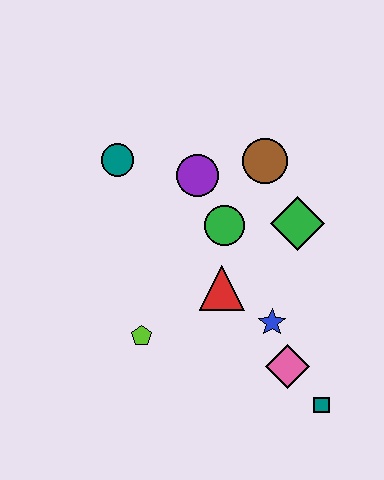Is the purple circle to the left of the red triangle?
Yes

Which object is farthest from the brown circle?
The teal square is farthest from the brown circle.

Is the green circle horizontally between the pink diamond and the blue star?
No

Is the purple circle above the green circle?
Yes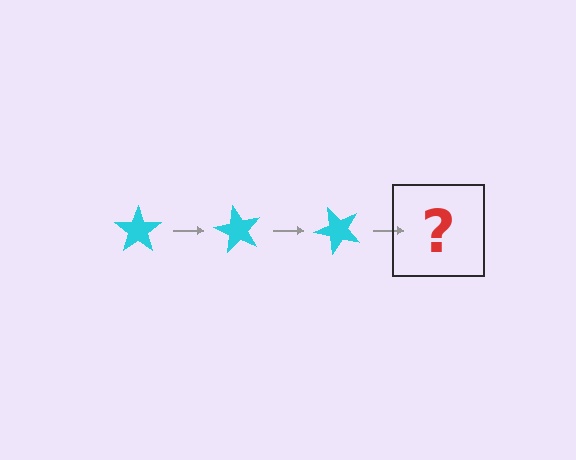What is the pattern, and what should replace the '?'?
The pattern is that the star rotates 60 degrees each step. The '?' should be a cyan star rotated 180 degrees.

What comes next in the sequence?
The next element should be a cyan star rotated 180 degrees.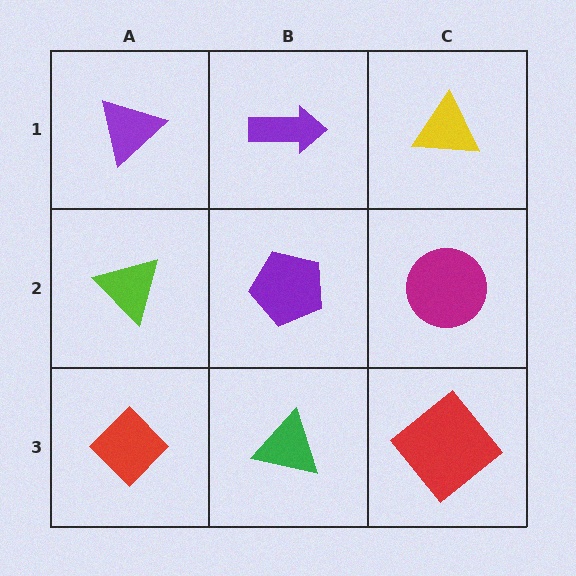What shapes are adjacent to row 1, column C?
A magenta circle (row 2, column C), a purple arrow (row 1, column B).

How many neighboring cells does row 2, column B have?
4.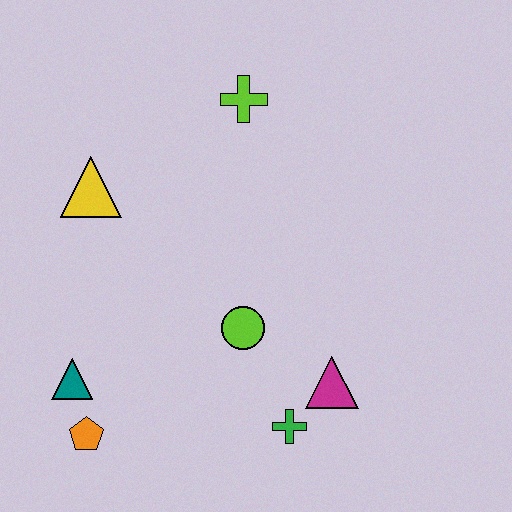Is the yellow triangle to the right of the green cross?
No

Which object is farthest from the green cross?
The lime cross is farthest from the green cross.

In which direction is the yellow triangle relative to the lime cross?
The yellow triangle is to the left of the lime cross.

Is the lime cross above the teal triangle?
Yes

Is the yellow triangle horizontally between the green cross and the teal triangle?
Yes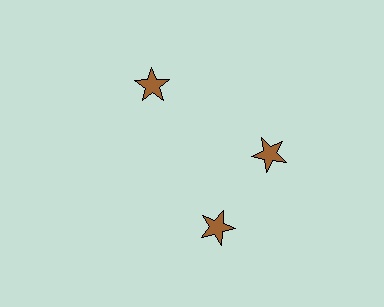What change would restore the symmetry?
The symmetry would be restored by rotating it back into even spacing with its neighbors so that all 3 stars sit at equal angles and equal distance from the center.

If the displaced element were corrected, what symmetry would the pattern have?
It would have 3-fold rotational symmetry — the pattern would map onto itself every 120 degrees.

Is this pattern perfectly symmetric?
No. The 3 brown stars are arranged in a ring, but one element near the 7 o'clock position is rotated out of alignment along the ring, breaking the 3-fold rotational symmetry.